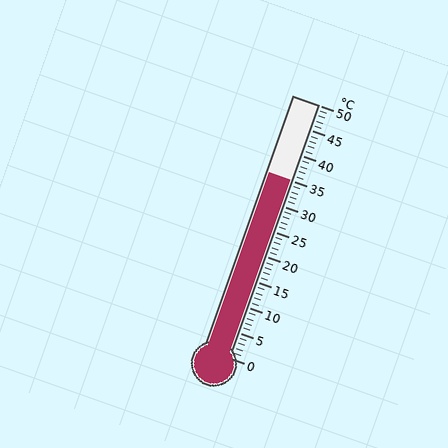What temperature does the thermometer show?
The thermometer shows approximately 35°C.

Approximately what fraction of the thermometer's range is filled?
The thermometer is filled to approximately 70% of its range.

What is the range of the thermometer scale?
The thermometer scale ranges from 0°C to 50°C.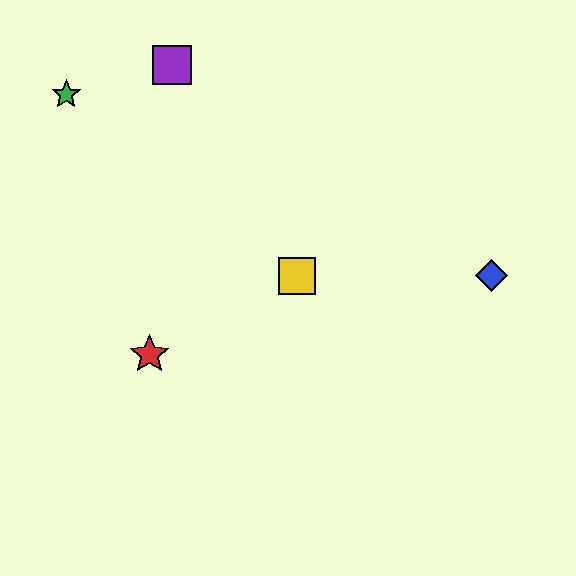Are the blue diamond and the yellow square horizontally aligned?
Yes, both are at y≈276.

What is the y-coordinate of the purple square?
The purple square is at y≈65.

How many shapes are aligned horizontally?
2 shapes (the blue diamond, the yellow square) are aligned horizontally.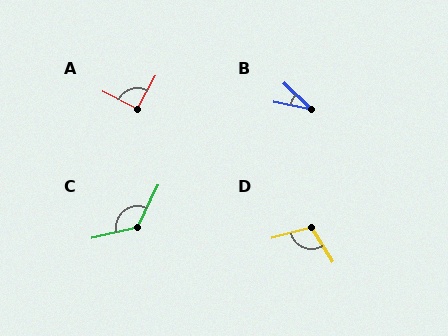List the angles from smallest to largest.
B (33°), A (93°), D (107°), C (129°).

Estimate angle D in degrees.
Approximately 107 degrees.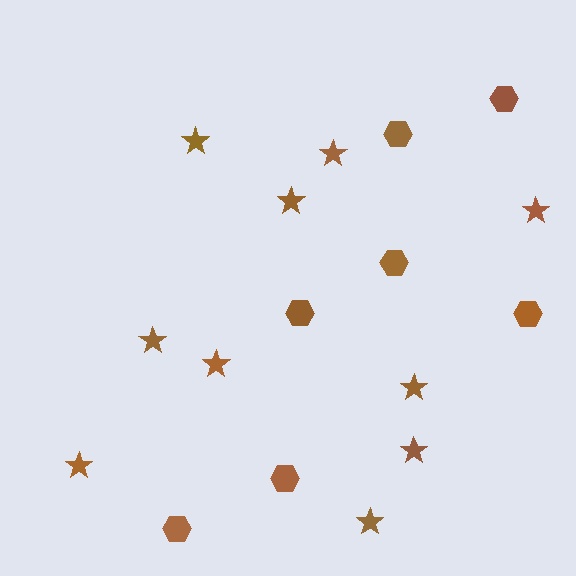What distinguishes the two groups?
There are 2 groups: one group of stars (10) and one group of hexagons (7).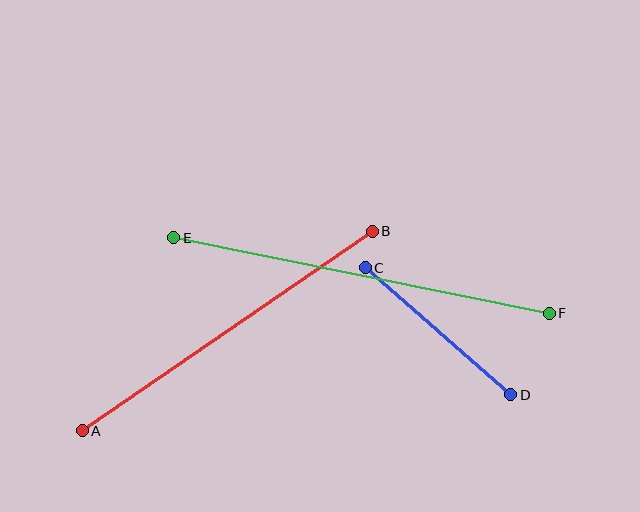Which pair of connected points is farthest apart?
Points E and F are farthest apart.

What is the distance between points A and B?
The distance is approximately 352 pixels.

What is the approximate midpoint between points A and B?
The midpoint is at approximately (227, 331) pixels.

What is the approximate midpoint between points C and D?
The midpoint is at approximately (438, 331) pixels.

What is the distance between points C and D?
The distance is approximately 193 pixels.